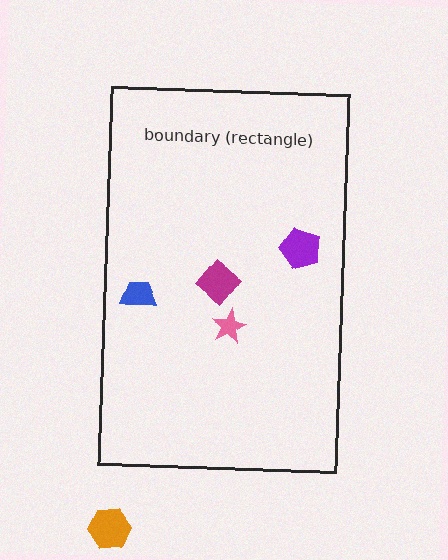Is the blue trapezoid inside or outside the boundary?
Inside.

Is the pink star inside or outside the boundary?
Inside.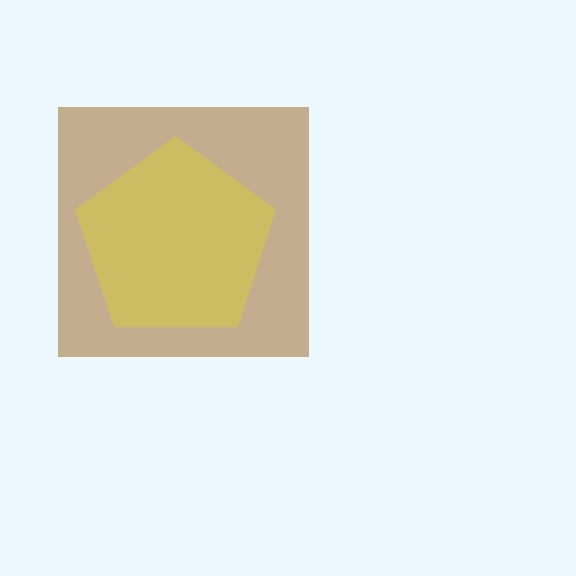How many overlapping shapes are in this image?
There are 2 overlapping shapes in the image.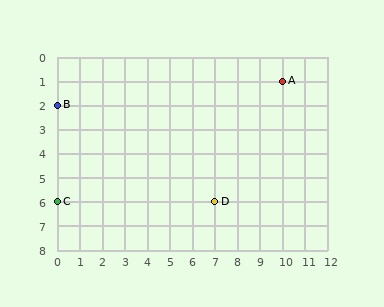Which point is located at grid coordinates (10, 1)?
Point A is at (10, 1).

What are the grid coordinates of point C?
Point C is at grid coordinates (0, 6).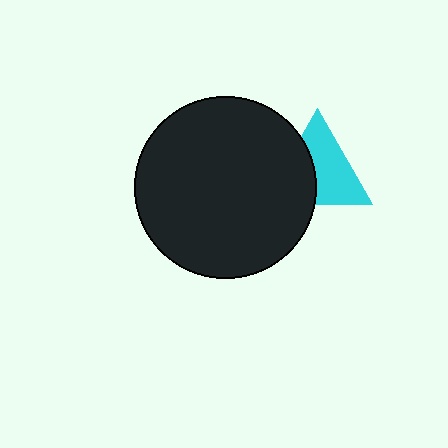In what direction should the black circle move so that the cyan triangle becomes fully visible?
The black circle should move left. That is the shortest direction to clear the overlap and leave the cyan triangle fully visible.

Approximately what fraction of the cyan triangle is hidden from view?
Roughly 40% of the cyan triangle is hidden behind the black circle.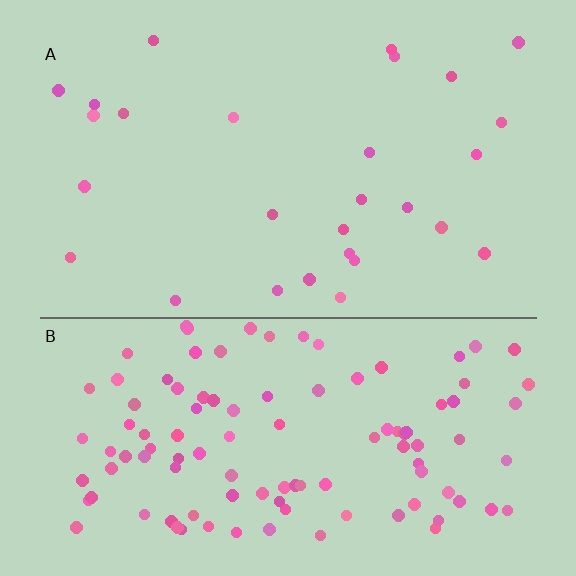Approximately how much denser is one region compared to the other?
Approximately 4.1× — region B over region A.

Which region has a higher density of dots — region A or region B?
B (the bottom).